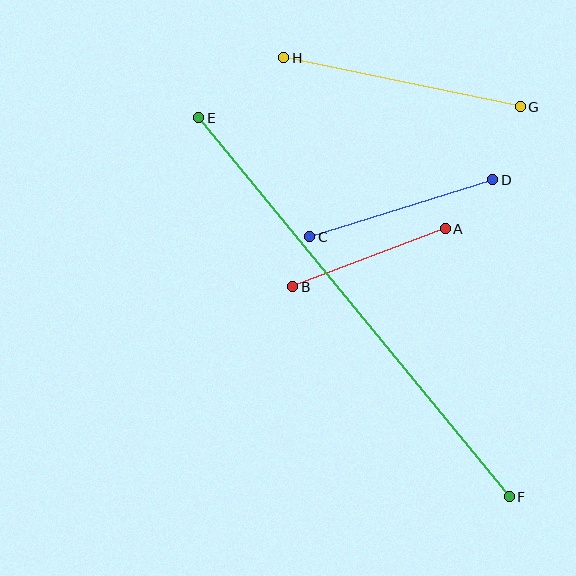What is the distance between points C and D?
The distance is approximately 191 pixels.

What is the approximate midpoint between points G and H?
The midpoint is at approximately (402, 82) pixels.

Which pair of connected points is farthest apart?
Points E and F are farthest apart.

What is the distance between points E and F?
The distance is approximately 490 pixels.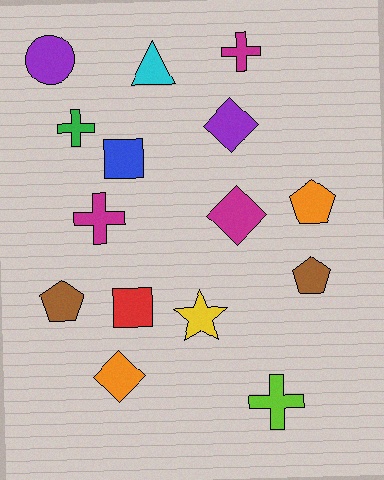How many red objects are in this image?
There is 1 red object.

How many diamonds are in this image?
There are 3 diamonds.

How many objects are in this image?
There are 15 objects.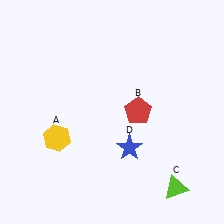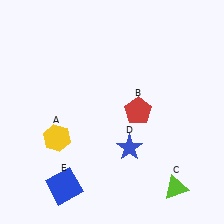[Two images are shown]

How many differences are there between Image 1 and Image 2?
There is 1 difference between the two images.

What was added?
A blue square (E) was added in Image 2.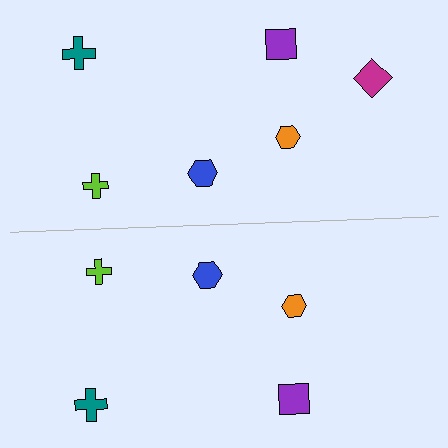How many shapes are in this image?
There are 11 shapes in this image.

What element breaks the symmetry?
A magenta diamond is missing from the bottom side.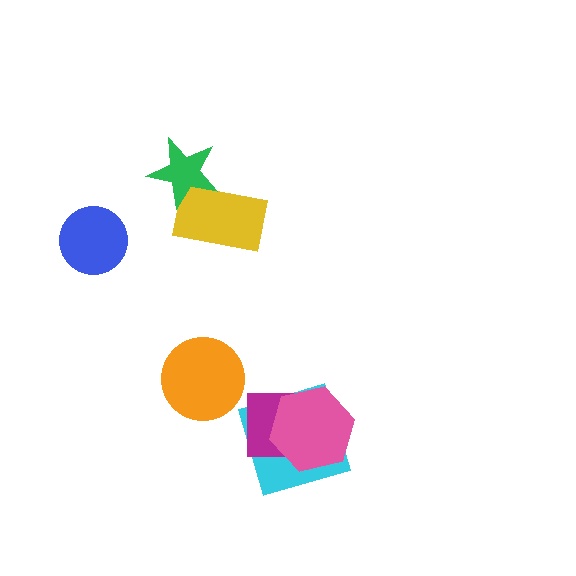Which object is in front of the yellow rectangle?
The green star is in front of the yellow rectangle.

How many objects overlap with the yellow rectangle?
1 object overlaps with the yellow rectangle.